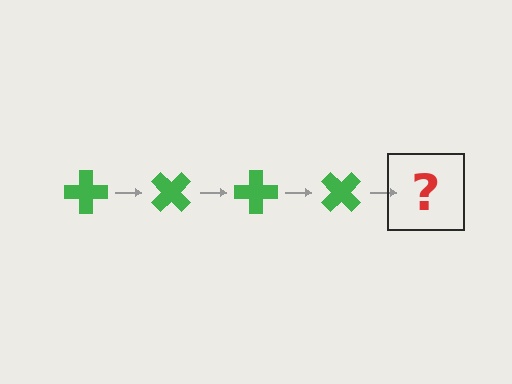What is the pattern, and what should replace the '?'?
The pattern is that the cross rotates 45 degrees each step. The '?' should be a green cross rotated 180 degrees.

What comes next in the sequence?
The next element should be a green cross rotated 180 degrees.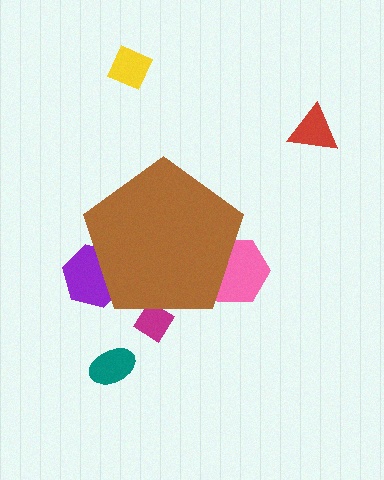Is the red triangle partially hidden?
No, the red triangle is fully visible.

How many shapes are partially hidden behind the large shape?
3 shapes are partially hidden.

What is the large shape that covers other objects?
A brown pentagon.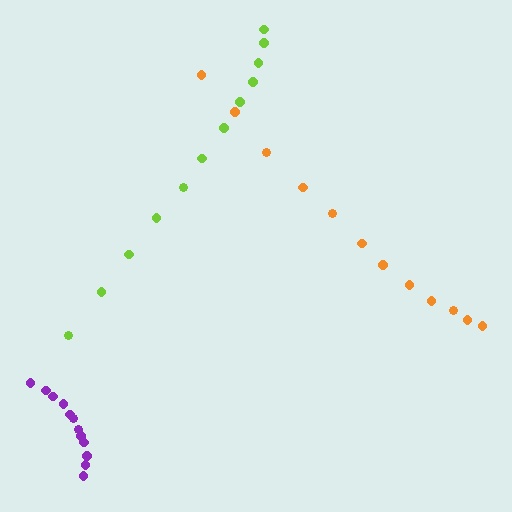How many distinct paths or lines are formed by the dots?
There are 3 distinct paths.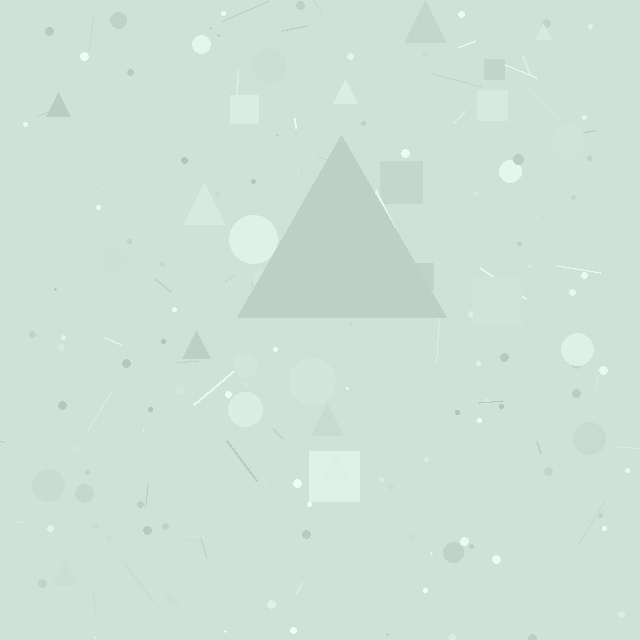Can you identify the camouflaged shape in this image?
The camouflaged shape is a triangle.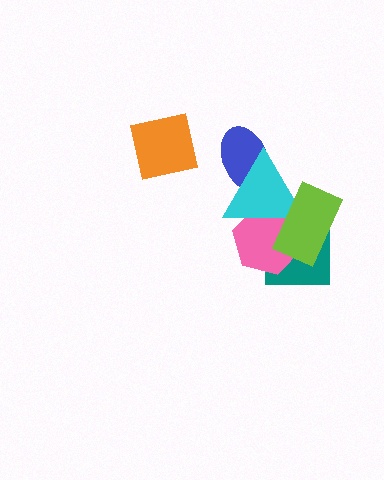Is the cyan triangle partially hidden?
Yes, it is partially covered by another shape.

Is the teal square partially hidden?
Yes, it is partially covered by another shape.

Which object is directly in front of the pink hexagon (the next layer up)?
The cyan triangle is directly in front of the pink hexagon.